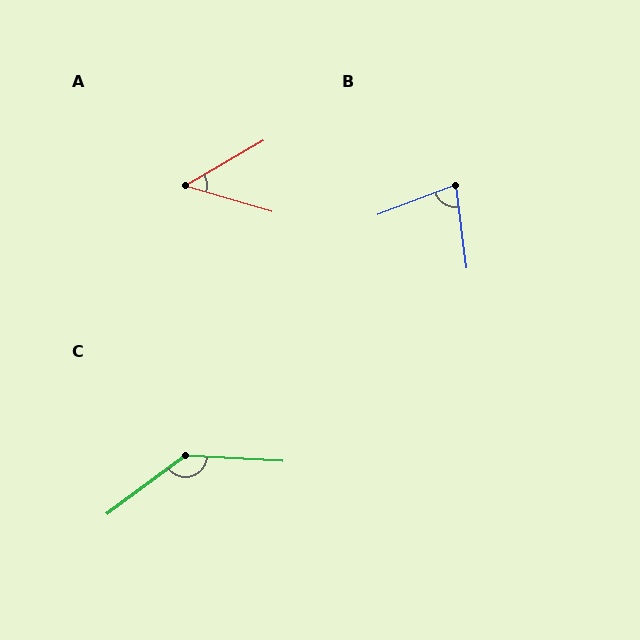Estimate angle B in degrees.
Approximately 77 degrees.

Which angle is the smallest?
A, at approximately 46 degrees.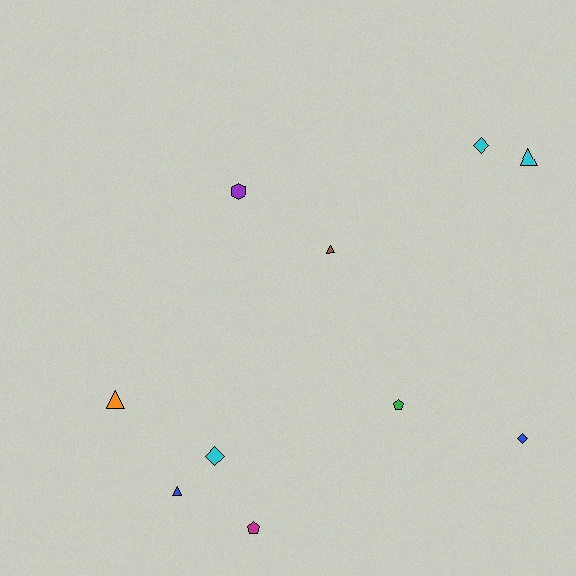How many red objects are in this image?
There are no red objects.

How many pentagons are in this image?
There are 2 pentagons.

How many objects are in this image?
There are 10 objects.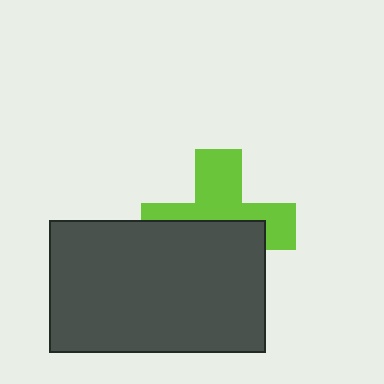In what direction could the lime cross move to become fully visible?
The lime cross could move up. That would shift it out from behind the dark gray rectangle entirely.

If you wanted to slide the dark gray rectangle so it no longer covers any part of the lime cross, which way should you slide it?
Slide it down — that is the most direct way to separate the two shapes.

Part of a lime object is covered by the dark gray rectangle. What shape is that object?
It is a cross.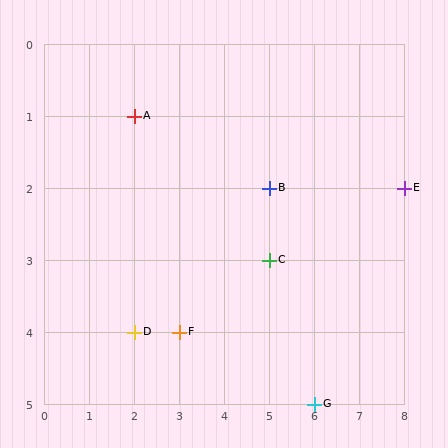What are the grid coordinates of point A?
Point A is at grid coordinates (2, 1).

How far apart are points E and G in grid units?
Points E and G are 2 columns and 3 rows apart (about 3.6 grid units diagonally).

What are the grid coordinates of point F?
Point F is at grid coordinates (3, 4).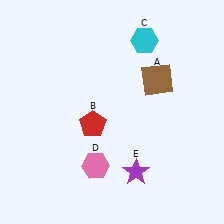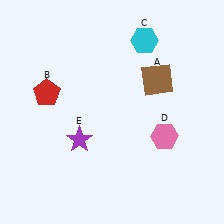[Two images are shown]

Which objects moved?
The objects that moved are: the red pentagon (B), the pink hexagon (D), the purple star (E).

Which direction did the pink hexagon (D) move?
The pink hexagon (D) moved right.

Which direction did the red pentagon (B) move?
The red pentagon (B) moved left.